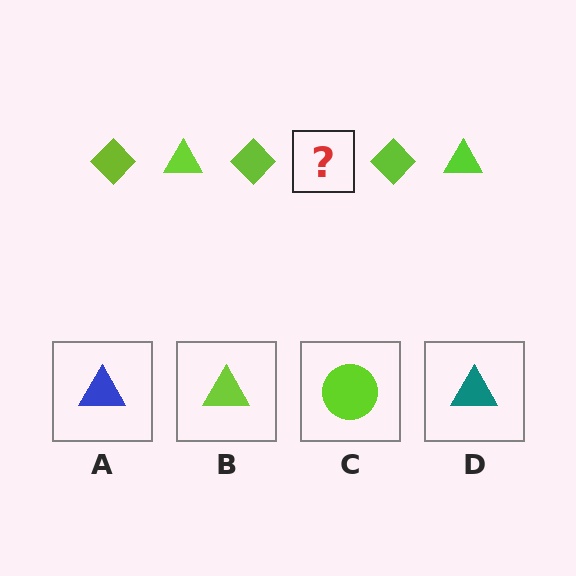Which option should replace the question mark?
Option B.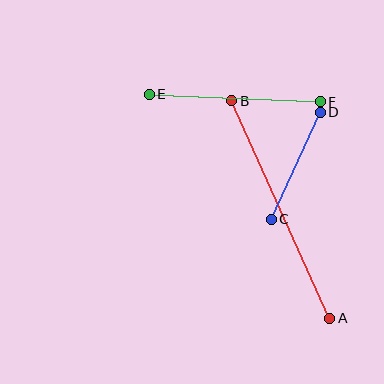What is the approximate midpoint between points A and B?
The midpoint is at approximately (281, 210) pixels.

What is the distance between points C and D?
The distance is approximately 118 pixels.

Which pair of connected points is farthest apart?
Points A and B are farthest apart.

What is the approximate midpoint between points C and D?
The midpoint is at approximately (296, 166) pixels.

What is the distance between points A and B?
The distance is approximately 239 pixels.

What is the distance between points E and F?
The distance is approximately 171 pixels.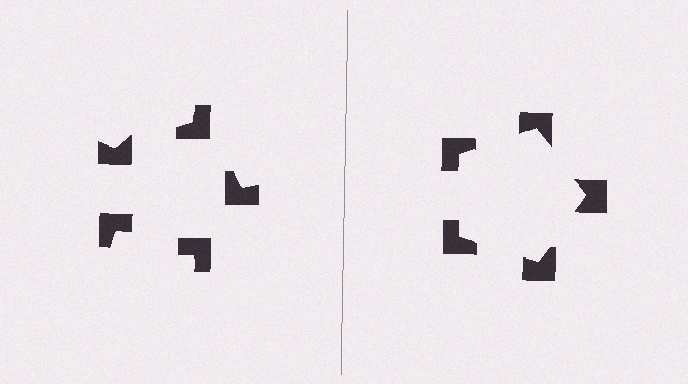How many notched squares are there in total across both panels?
10 — 5 on each side.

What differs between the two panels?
The notched squares are positioned identically on both sides; only the wedge orientations differ. On the right they align to a pentagon; on the left they are misaligned.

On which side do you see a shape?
An illusory pentagon appears on the right side. On the left side the wedge cuts are rotated, so no coherent shape forms.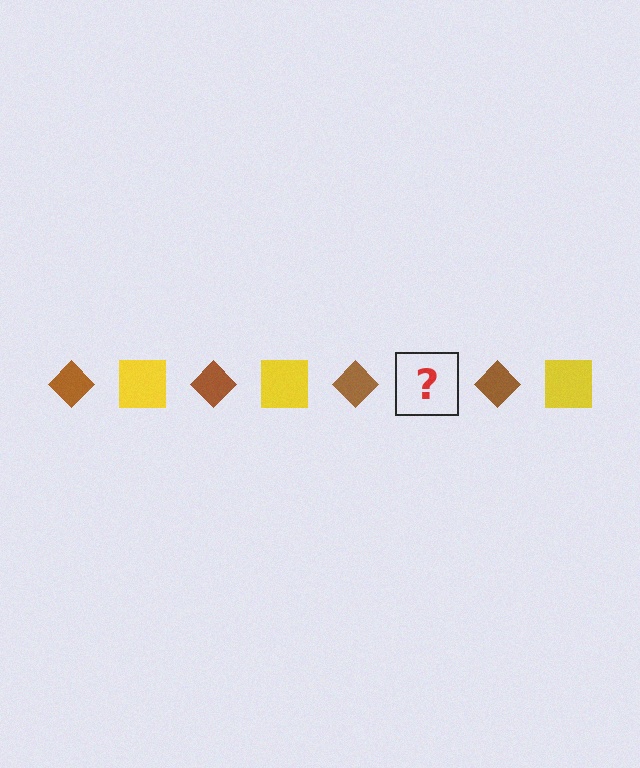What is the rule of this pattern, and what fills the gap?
The rule is that the pattern alternates between brown diamond and yellow square. The gap should be filled with a yellow square.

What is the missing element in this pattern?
The missing element is a yellow square.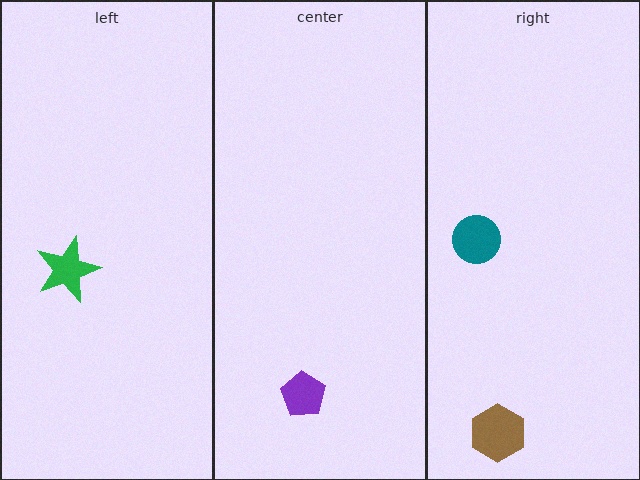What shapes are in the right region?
The teal circle, the brown hexagon.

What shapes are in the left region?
The green star.